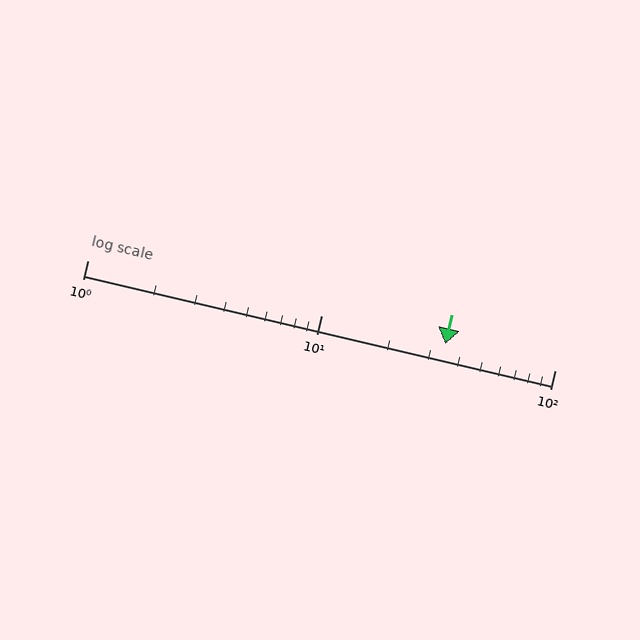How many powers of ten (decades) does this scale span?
The scale spans 2 decades, from 1 to 100.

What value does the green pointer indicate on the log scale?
The pointer indicates approximately 34.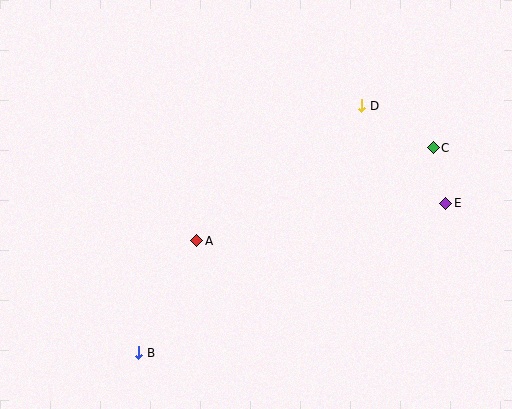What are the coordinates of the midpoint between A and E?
The midpoint between A and E is at (321, 222).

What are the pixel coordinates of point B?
Point B is at (139, 353).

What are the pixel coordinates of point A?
Point A is at (197, 241).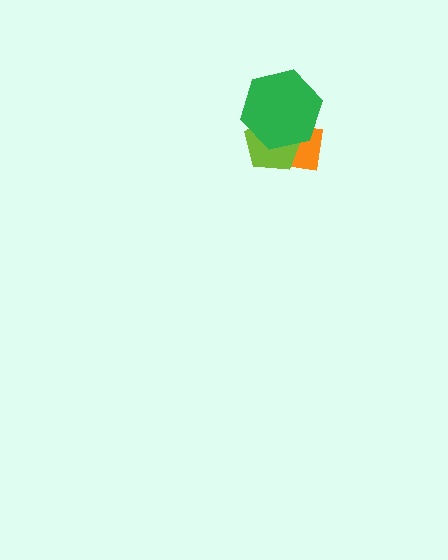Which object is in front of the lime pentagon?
The green hexagon is in front of the lime pentagon.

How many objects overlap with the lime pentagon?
2 objects overlap with the lime pentagon.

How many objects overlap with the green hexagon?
2 objects overlap with the green hexagon.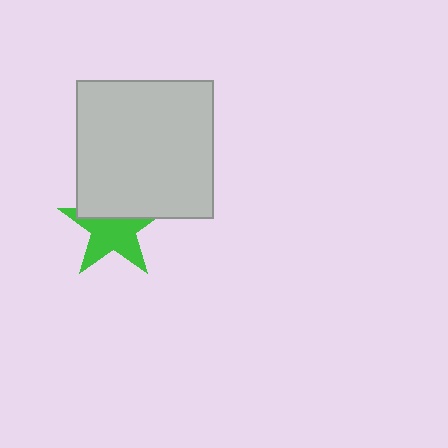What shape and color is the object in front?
The object in front is a light gray square.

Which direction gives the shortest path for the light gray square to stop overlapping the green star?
Moving up gives the shortest separation.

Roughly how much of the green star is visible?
About half of it is visible (roughly 60%).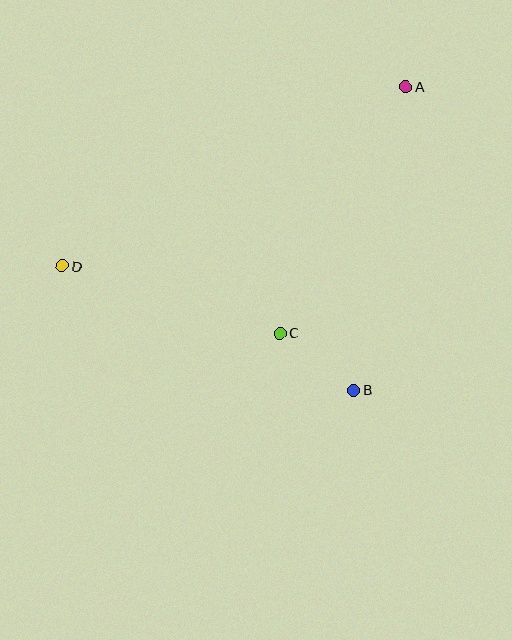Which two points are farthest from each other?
Points A and D are farthest from each other.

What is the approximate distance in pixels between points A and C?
The distance between A and C is approximately 276 pixels.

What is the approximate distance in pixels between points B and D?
The distance between B and D is approximately 317 pixels.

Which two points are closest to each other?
Points B and C are closest to each other.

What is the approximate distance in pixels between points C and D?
The distance between C and D is approximately 227 pixels.